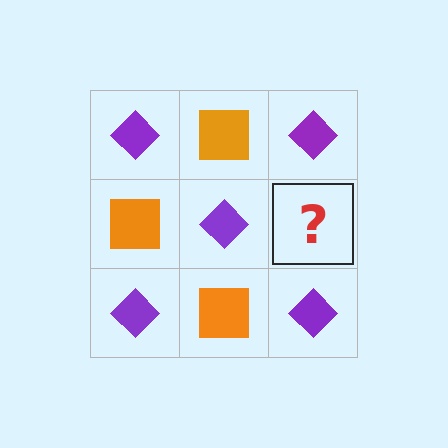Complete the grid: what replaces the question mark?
The question mark should be replaced with an orange square.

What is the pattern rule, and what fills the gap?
The rule is that it alternates purple diamond and orange square in a checkerboard pattern. The gap should be filled with an orange square.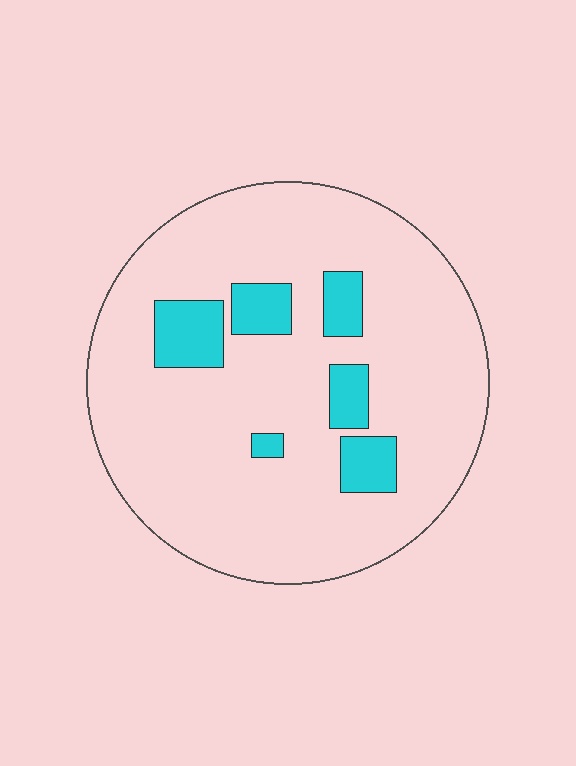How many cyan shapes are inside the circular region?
6.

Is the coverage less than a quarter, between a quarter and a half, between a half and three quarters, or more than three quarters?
Less than a quarter.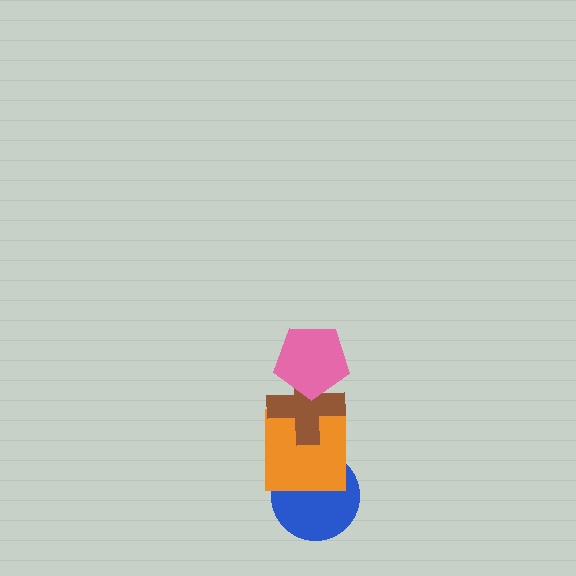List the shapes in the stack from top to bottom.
From top to bottom: the pink pentagon, the brown cross, the orange square, the blue circle.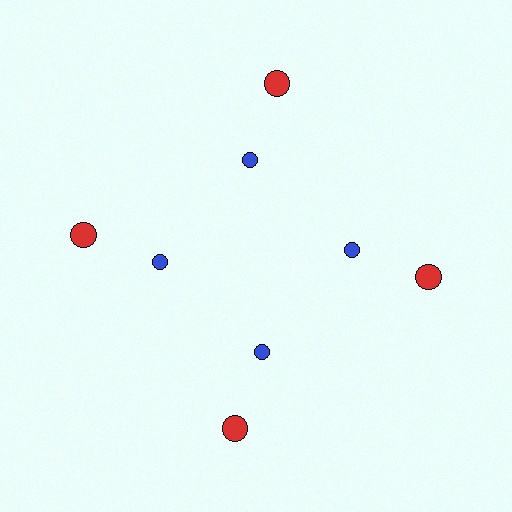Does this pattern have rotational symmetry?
Yes, this pattern has 4-fold rotational symmetry. It looks the same after rotating 90 degrees around the center.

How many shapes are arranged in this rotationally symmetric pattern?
There are 8 shapes, arranged in 4 groups of 2.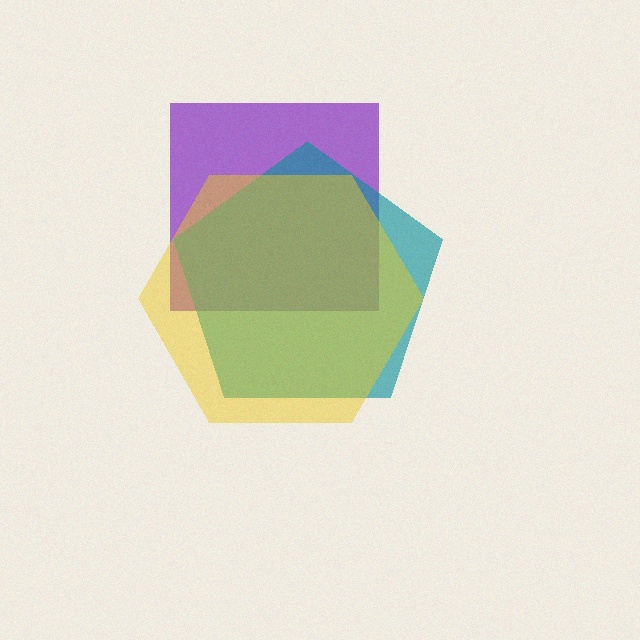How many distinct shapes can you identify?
There are 3 distinct shapes: a purple square, a teal pentagon, a yellow hexagon.